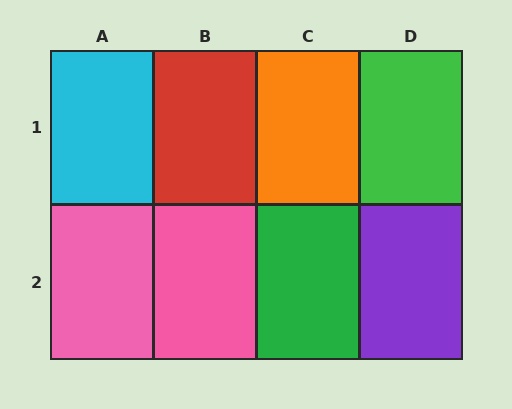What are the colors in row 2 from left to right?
Pink, pink, green, purple.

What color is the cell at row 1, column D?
Green.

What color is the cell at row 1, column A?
Cyan.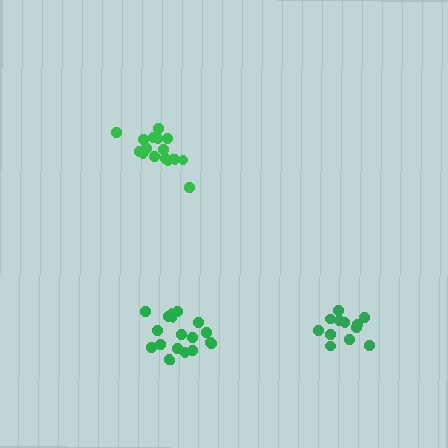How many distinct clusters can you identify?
There are 3 distinct clusters.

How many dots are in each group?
Group 1: 12 dots, Group 2: 16 dots, Group 3: 18 dots (46 total).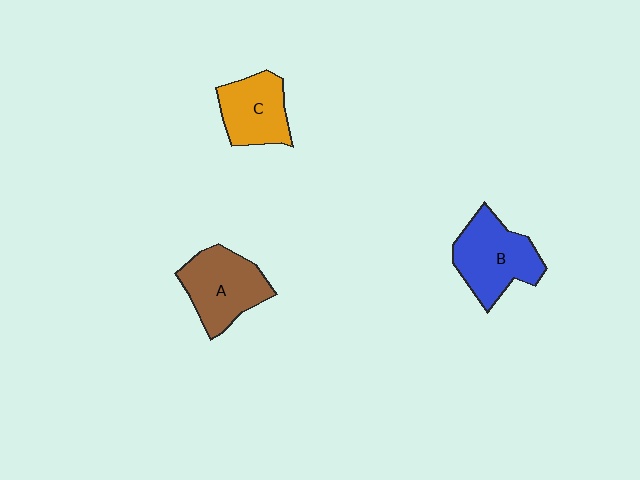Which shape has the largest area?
Shape B (blue).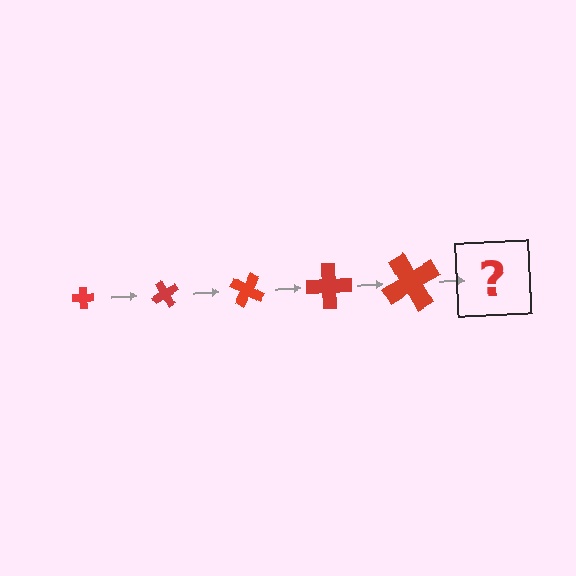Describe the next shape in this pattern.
It should be a cross, larger than the previous one and rotated 300 degrees from the start.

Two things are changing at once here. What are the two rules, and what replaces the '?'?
The two rules are that the cross grows larger each step and it rotates 60 degrees each step. The '?' should be a cross, larger than the previous one and rotated 300 degrees from the start.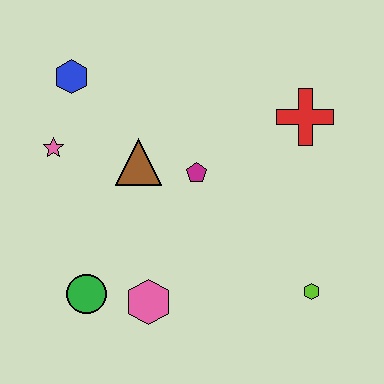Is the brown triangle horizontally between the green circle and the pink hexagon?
Yes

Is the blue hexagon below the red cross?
No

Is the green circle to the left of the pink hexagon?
Yes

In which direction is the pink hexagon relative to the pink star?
The pink hexagon is below the pink star.